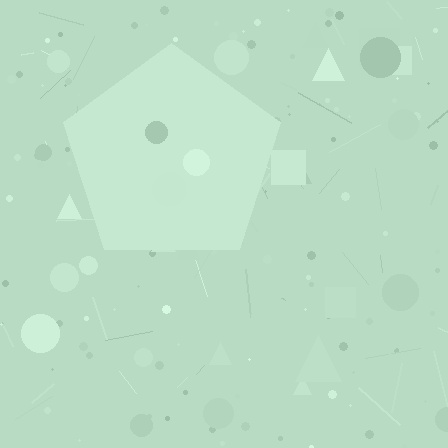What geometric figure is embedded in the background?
A pentagon is embedded in the background.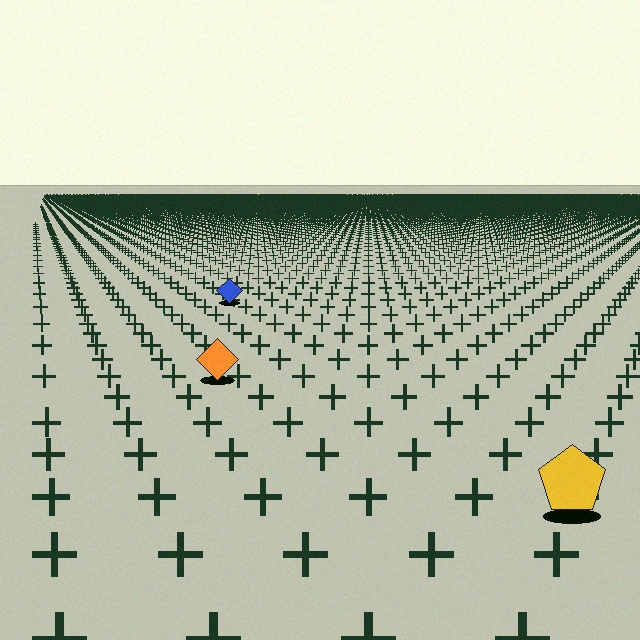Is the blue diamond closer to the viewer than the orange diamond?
No. The orange diamond is closer — you can tell from the texture gradient: the ground texture is coarser near it.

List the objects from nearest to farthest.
From nearest to farthest: the yellow pentagon, the orange diamond, the blue diamond.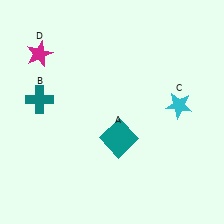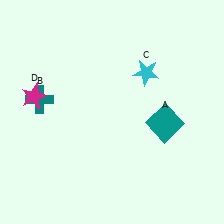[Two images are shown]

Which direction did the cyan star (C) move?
The cyan star (C) moved up.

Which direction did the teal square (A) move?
The teal square (A) moved right.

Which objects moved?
The objects that moved are: the teal square (A), the cyan star (C), the magenta star (D).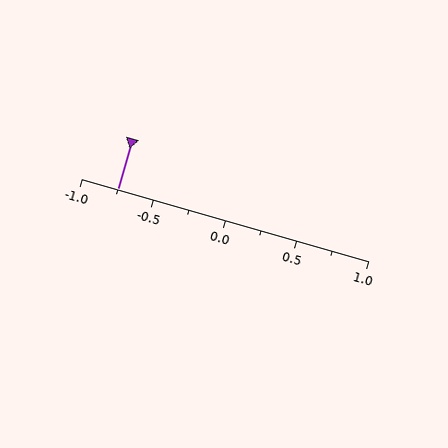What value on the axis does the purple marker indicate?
The marker indicates approximately -0.75.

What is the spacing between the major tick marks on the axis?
The major ticks are spaced 0.5 apart.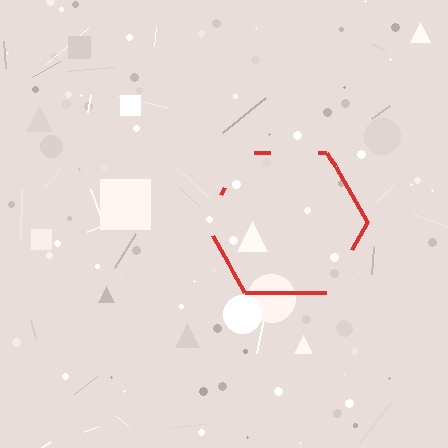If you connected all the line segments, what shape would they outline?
They would outline a hexagon.